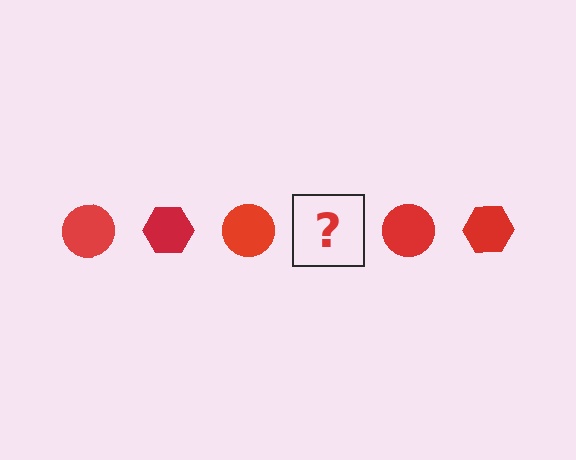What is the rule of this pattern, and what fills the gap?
The rule is that the pattern cycles through circle, hexagon shapes in red. The gap should be filled with a red hexagon.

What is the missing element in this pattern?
The missing element is a red hexagon.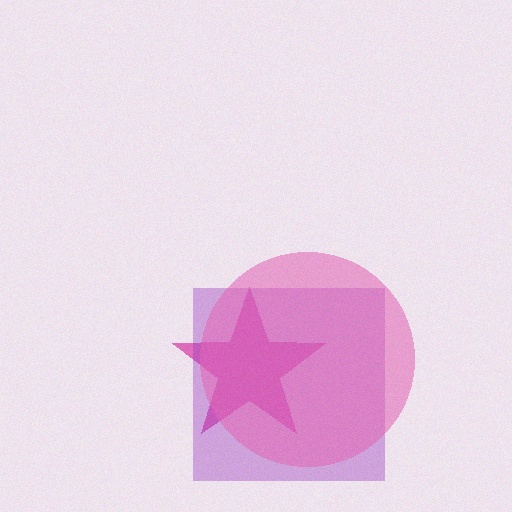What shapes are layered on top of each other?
The layered shapes are: a magenta star, a purple square, a pink circle.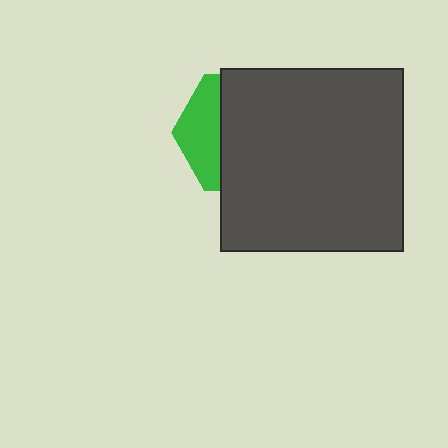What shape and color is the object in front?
The object in front is a dark gray square.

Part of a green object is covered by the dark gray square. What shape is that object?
It is a hexagon.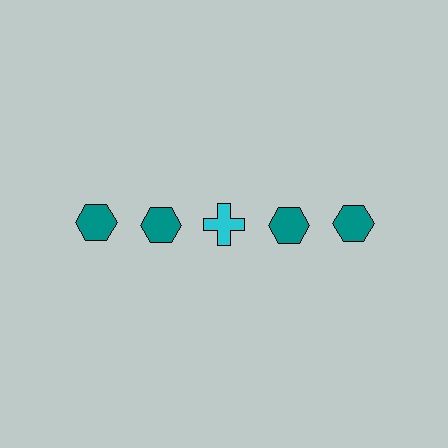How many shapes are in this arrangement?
There are 5 shapes arranged in a grid pattern.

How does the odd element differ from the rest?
It differs in both color (cyan instead of teal) and shape (cross instead of hexagon).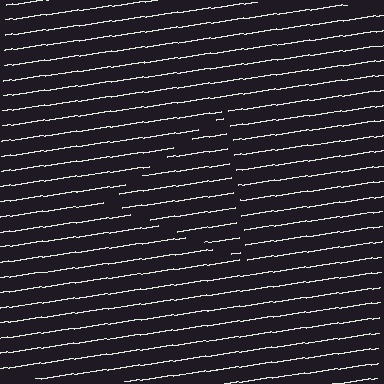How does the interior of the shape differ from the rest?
The interior of the shape contains the same grating, shifted by half a period — the contour is defined by the phase discontinuity where line-ends from the inner and outer gratings abut.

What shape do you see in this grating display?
An illusory triangle. The interior of the shape contains the same grating, shifted by half a period — the contour is defined by the phase discontinuity where line-ends from the inner and outer gratings abut.